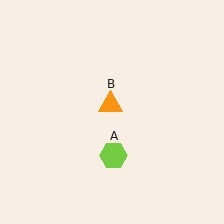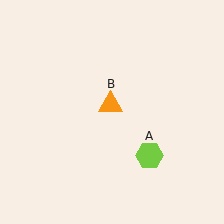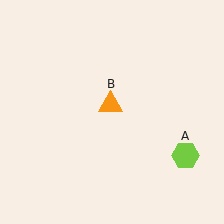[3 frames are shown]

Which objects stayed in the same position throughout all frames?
Orange triangle (object B) remained stationary.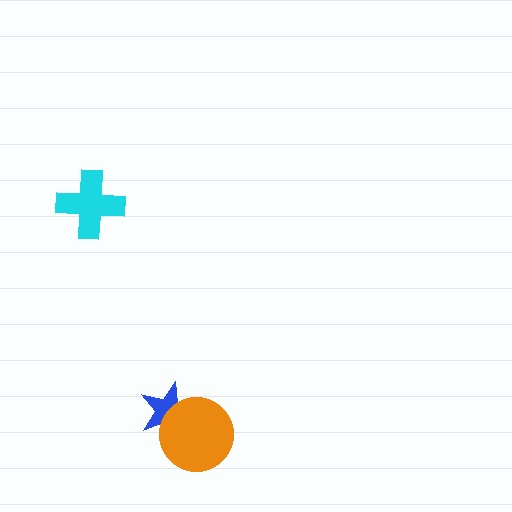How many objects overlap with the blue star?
1 object overlaps with the blue star.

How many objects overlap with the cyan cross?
0 objects overlap with the cyan cross.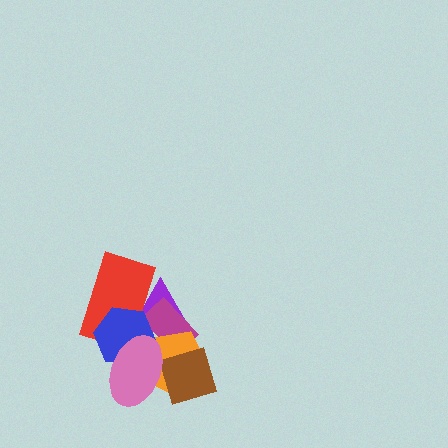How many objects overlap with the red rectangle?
4 objects overlap with the red rectangle.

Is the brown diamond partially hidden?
Yes, it is partially covered by another shape.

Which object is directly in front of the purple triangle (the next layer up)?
The magenta rectangle is directly in front of the purple triangle.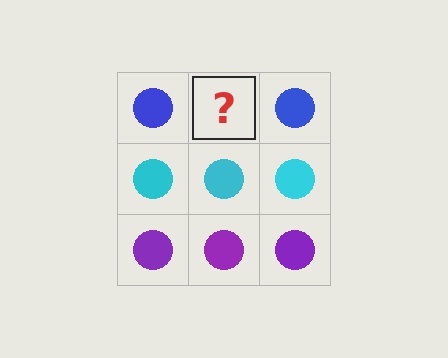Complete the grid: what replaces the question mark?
The question mark should be replaced with a blue circle.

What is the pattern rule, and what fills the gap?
The rule is that each row has a consistent color. The gap should be filled with a blue circle.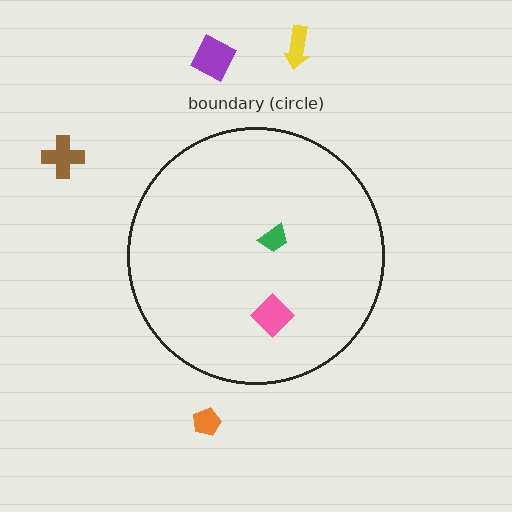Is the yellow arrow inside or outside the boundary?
Outside.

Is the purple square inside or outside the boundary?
Outside.